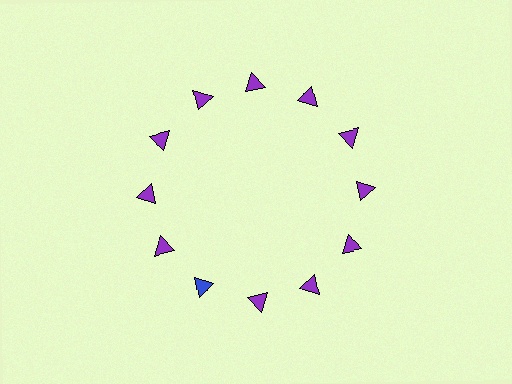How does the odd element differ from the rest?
It has a different color: blue instead of purple.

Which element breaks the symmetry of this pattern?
The blue triangle at roughly the 7 o'clock position breaks the symmetry. All other shapes are purple triangles.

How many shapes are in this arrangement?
There are 12 shapes arranged in a ring pattern.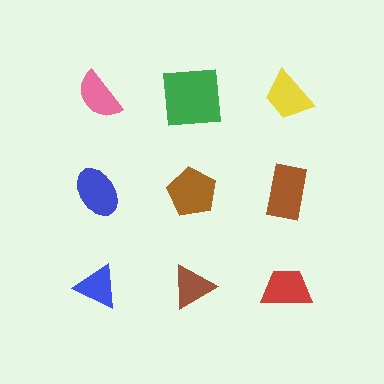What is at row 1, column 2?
A green square.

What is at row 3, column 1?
A blue triangle.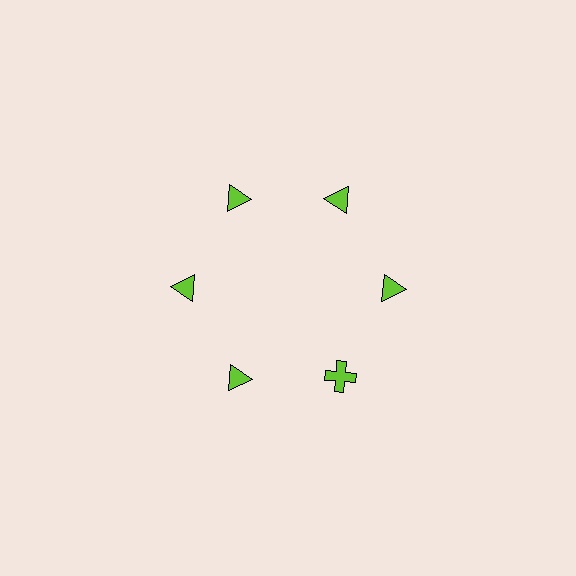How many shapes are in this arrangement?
There are 6 shapes arranged in a ring pattern.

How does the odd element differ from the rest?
It has a different shape: cross instead of triangle.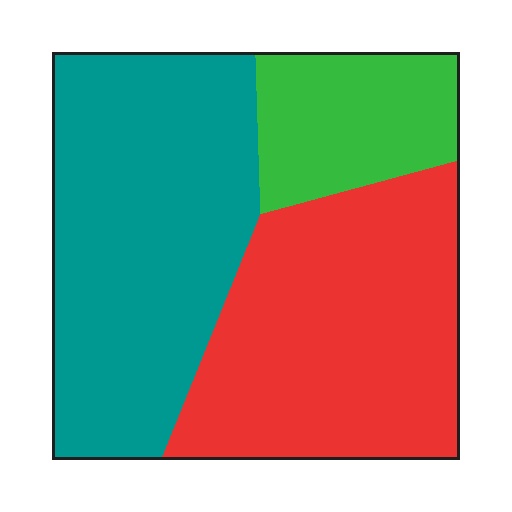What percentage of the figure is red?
Red covers around 40% of the figure.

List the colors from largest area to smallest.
From largest to smallest: teal, red, green.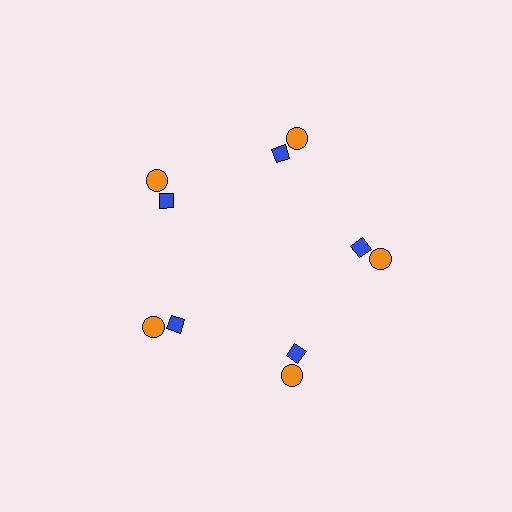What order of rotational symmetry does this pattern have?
This pattern has 5-fold rotational symmetry.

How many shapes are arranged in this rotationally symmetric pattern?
There are 10 shapes, arranged in 5 groups of 2.